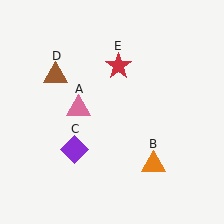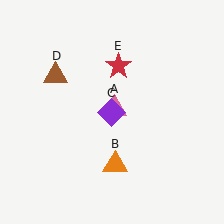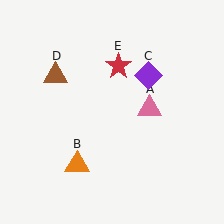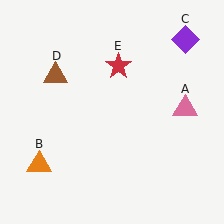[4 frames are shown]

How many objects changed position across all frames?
3 objects changed position: pink triangle (object A), orange triangle (object B), purple diamond (object C).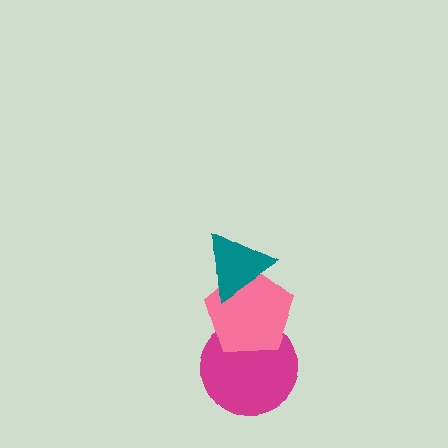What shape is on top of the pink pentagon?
The teal triangle is on top of the pink pentagon.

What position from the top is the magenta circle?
The magenta circle is 3rd from the top.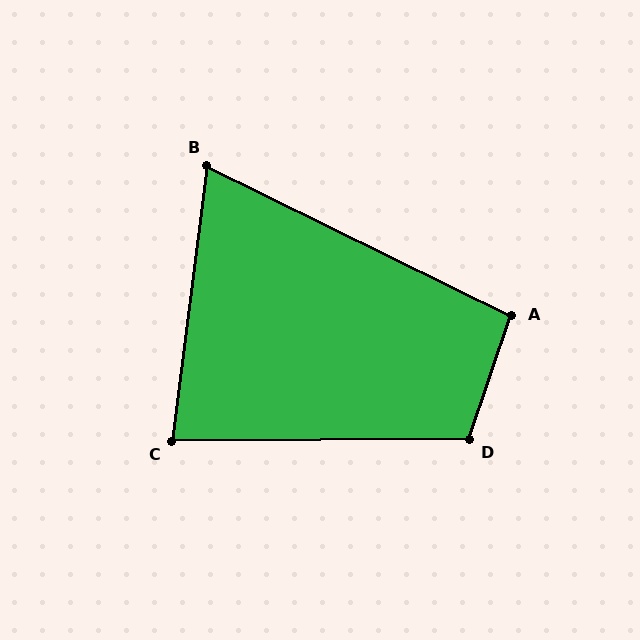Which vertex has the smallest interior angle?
B, at approximately 71 degrees.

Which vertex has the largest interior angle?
D, at approximately 109 degrees.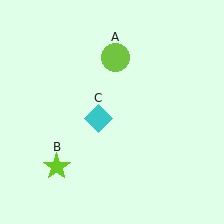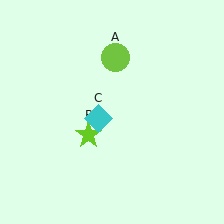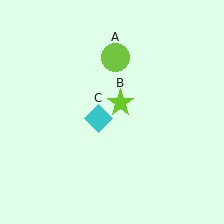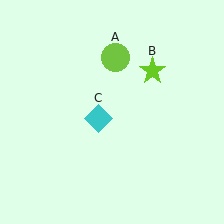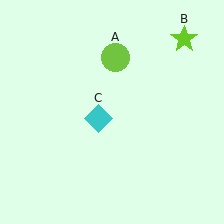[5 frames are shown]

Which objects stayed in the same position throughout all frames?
Lime circle (object A) and cyan diamond (object C) remained stationary.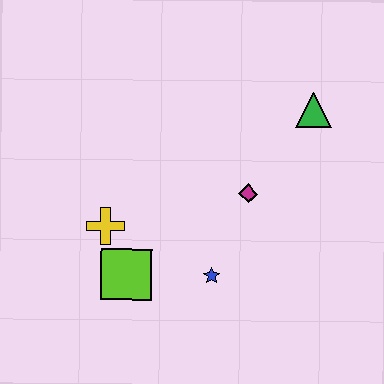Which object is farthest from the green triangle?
The lime square is farthest from the green triangle.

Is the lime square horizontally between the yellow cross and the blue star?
Yes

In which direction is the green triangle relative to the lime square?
The green triangle is to the right of the lime square.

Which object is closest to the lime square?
The yellow cross is closest to the lime square.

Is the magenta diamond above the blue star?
Yes